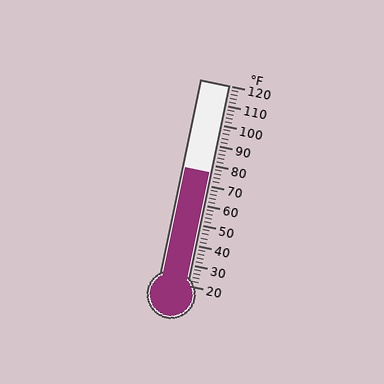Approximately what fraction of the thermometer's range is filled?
The thermometer is filled to approximately 55% of its range.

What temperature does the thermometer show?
The thermometer shows approximately 76°F.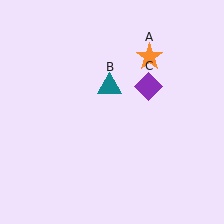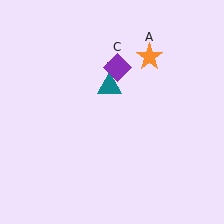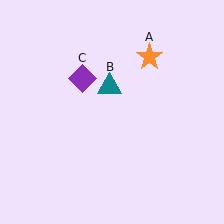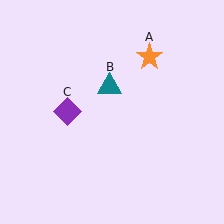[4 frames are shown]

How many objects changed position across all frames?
1 object changed position: purple diamond (object C).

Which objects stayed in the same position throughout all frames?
Orange star (object A) and teal triangle (object B) remained stationary.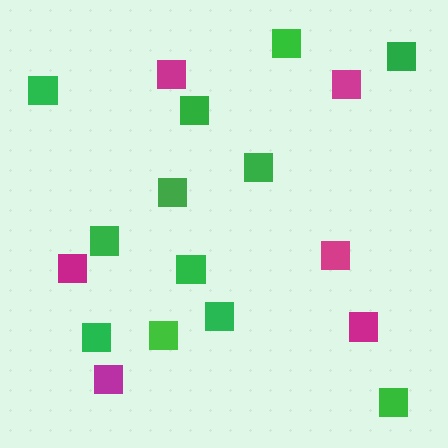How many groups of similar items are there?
There are 2 groups: one group of magenta squares (6) and one group of green squares (12).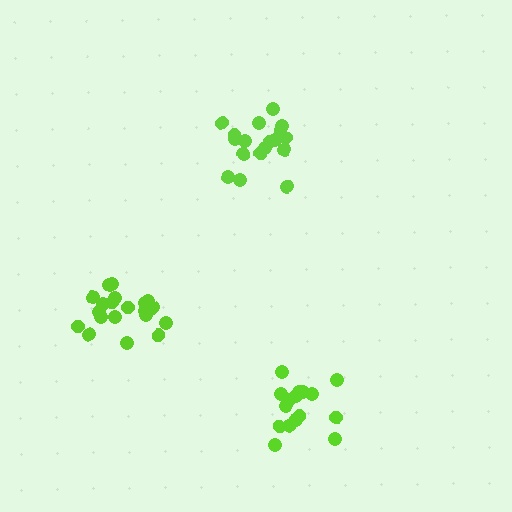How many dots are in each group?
Group 1: 16 dots, Group 2: 18 dots, Group 3: 20 dots (54 total).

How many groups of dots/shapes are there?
There are 3 groups.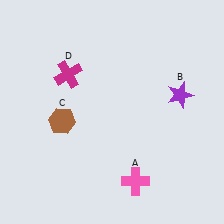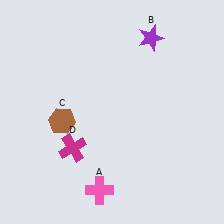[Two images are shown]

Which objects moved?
The objects that moved are: the pink cross (A), the purple star (B), the magenta cross (D).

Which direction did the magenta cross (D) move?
The magenta cross (D) moved down.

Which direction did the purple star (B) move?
The purple star (B) moved up.